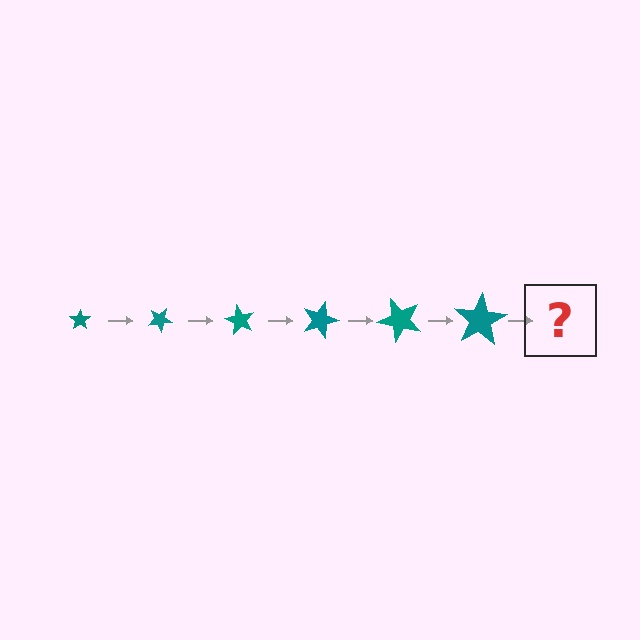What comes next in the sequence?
The next element should be a star, larger than the previous one and rotated 180 degrees from the start.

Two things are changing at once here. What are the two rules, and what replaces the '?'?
The two rules are that the star grows larger each step and it rotates 30 degrees each step. The '?' should be a star, larger than the previous one and rotated 180 degrees from the start.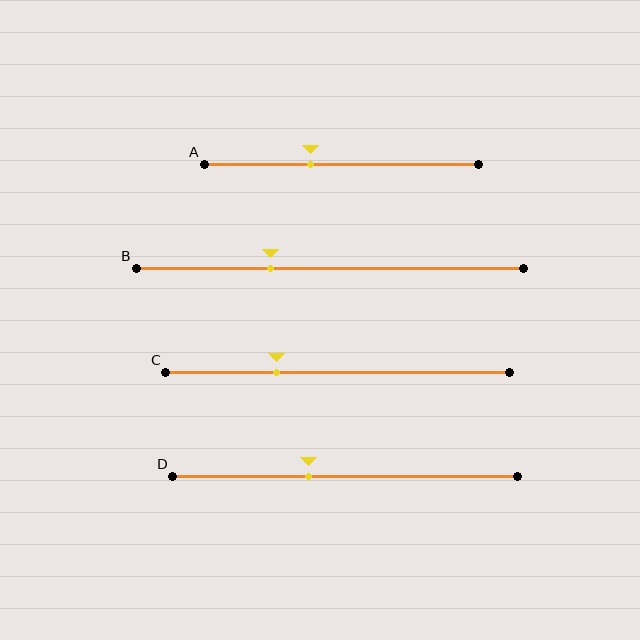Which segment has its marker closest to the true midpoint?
Segment D has its marker closest to the true midpoint.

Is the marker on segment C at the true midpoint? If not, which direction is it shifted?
No, the marker on segment C is shifted to the left by about 18% of the segment length.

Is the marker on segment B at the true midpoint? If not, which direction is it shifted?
No, the marker on segment B is shifted to the left by about 15% of the segment length.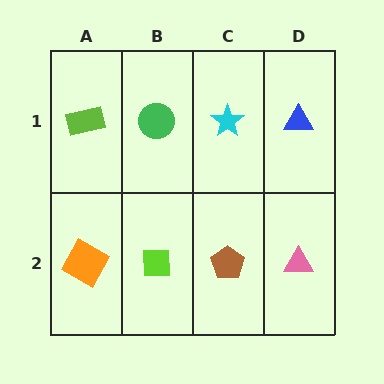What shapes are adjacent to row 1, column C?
A brown pentagon (row 2, column C), a green circle (row 1, column B), a blue triangle (row 1, column D).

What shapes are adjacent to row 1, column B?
A lime square (row 2, column B), a lime rectangle (row 1, column A), a cyan star (row 1, column C).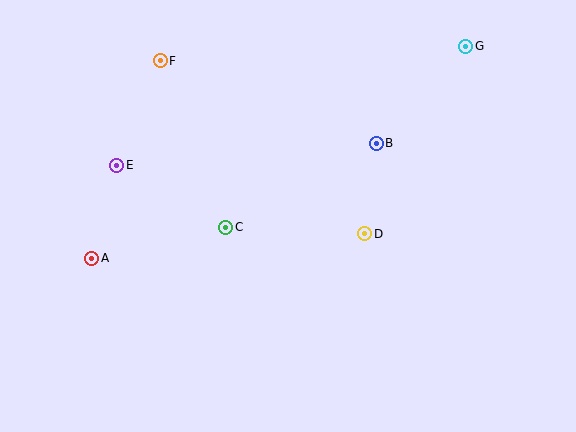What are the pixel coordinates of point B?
Point B is at (376, 143).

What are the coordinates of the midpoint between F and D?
The midpoint between F and D is at (262, 147).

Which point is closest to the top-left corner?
Point F is closest to the top-left corner.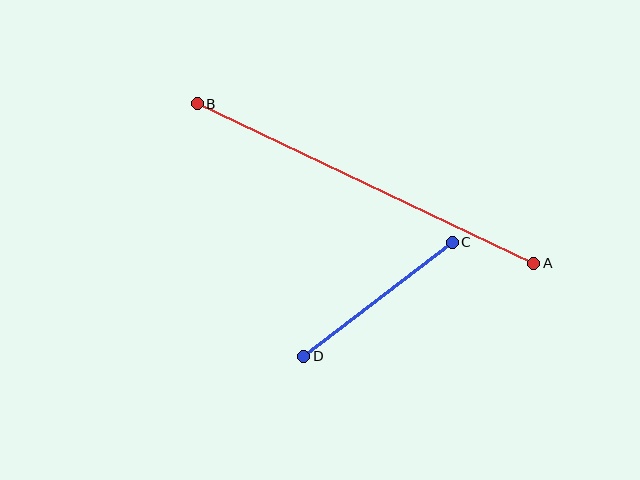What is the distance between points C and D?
The distance is approximately 187 pixels.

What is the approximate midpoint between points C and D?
The midpoint is at approximately (378, 299) pixels.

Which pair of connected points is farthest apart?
Points A and B are farthest apart.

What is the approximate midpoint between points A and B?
The midpoint is at approximately (366, 184) pixels.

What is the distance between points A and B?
The distance is approximately 372 pixels.